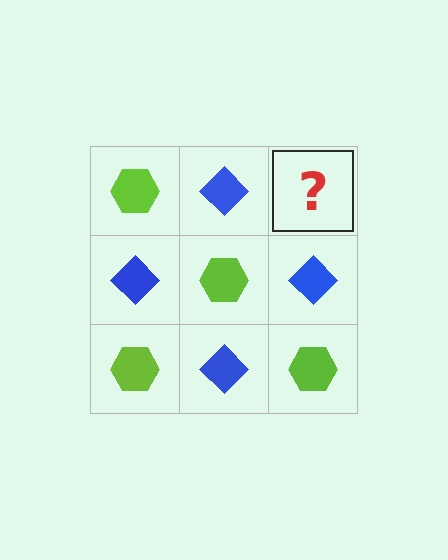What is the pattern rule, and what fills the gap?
The rule is that it alternates lime hexagon and blue diamond in a checkerboard pattern. The gap should be filled with a lime hexagon.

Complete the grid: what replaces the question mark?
The question mark should be replaced with a lime hexagon.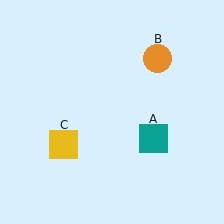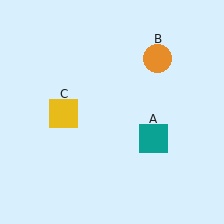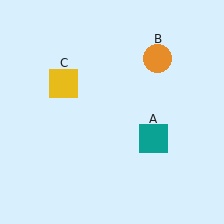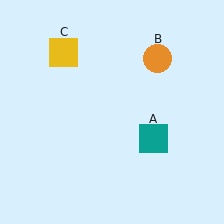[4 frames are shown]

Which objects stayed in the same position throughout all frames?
Teal square (object A) and orange circle (object B) remained stationary.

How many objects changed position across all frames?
1 object changed position: yellow square (object C).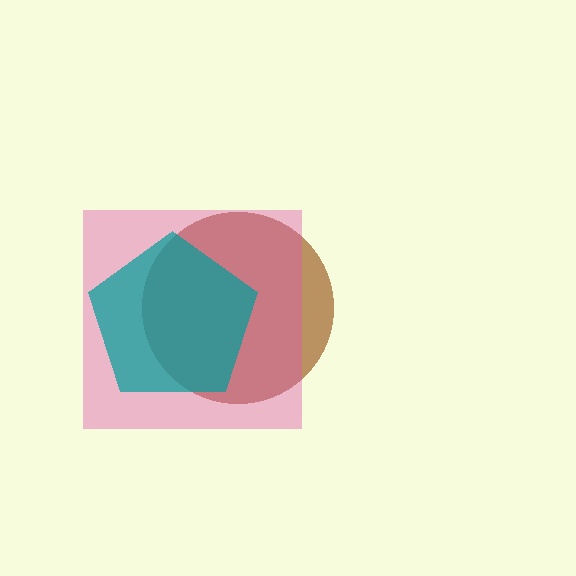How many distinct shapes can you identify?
There are 3 distinct shapes: a brown circle, a pink square, a teal pentagon.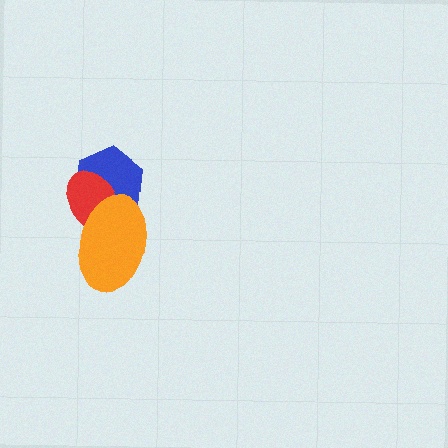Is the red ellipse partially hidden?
Yes, it is partially covered by another shape.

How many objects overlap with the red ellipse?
2 objects overlap with the red ellipse.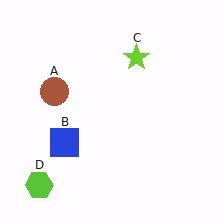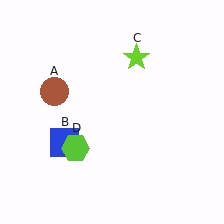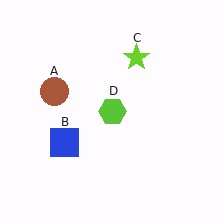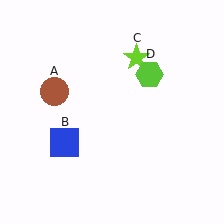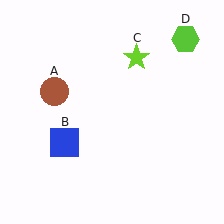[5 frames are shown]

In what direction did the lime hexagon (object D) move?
The lime hexagon (object D) moved up and to the right.